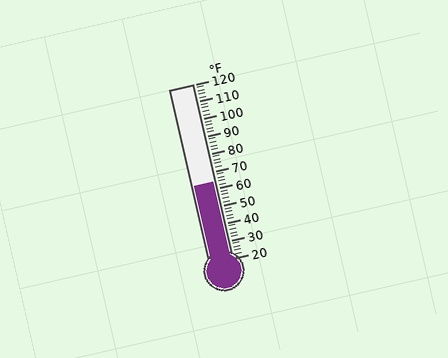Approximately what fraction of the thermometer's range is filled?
The thermometer is filled to approximately 45% of its range.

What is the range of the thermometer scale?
The thermometer scale ranges from 20°F to 120°F.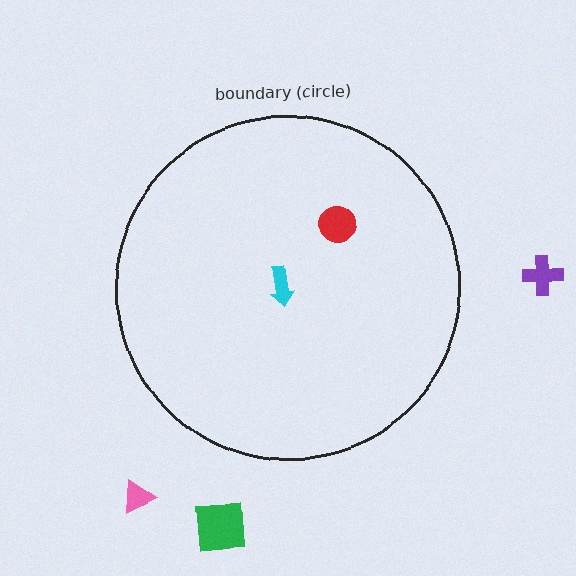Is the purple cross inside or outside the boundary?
Outside.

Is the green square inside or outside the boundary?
Outside.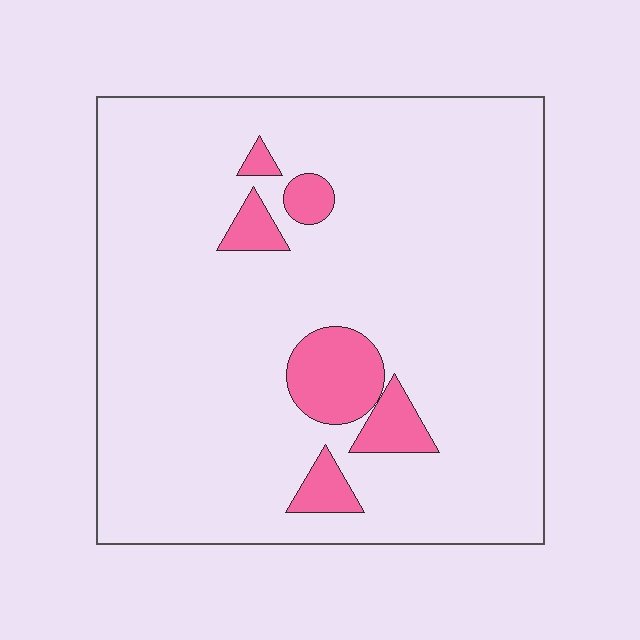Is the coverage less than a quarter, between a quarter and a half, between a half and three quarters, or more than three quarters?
Less than a quarter.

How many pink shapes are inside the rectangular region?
6.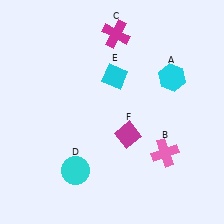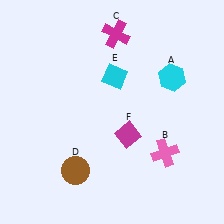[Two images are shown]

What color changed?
The circle (D) changed from cyan in Image 1 to brown in Image 2.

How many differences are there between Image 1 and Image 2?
There is 1 difference between the two images.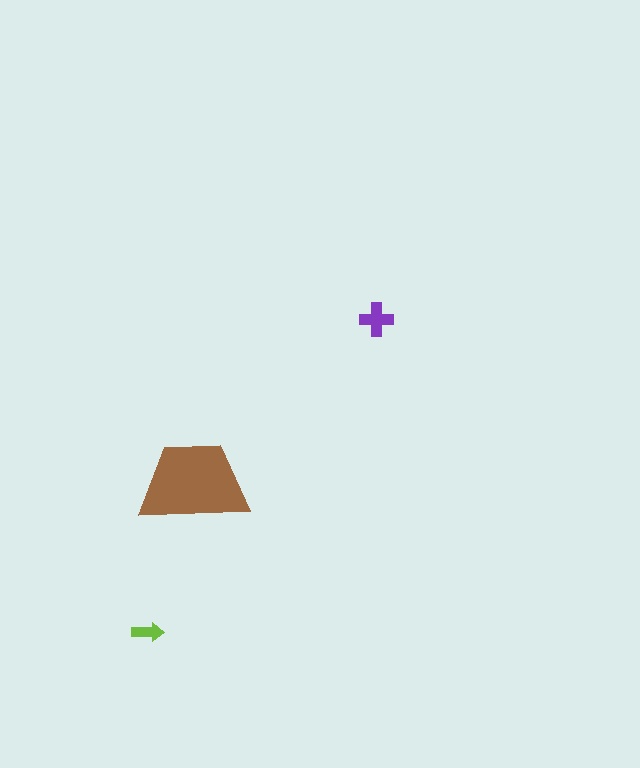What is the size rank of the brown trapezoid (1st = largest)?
1st.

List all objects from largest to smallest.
The brown trapezoid, the purple cross, the lime arrow.